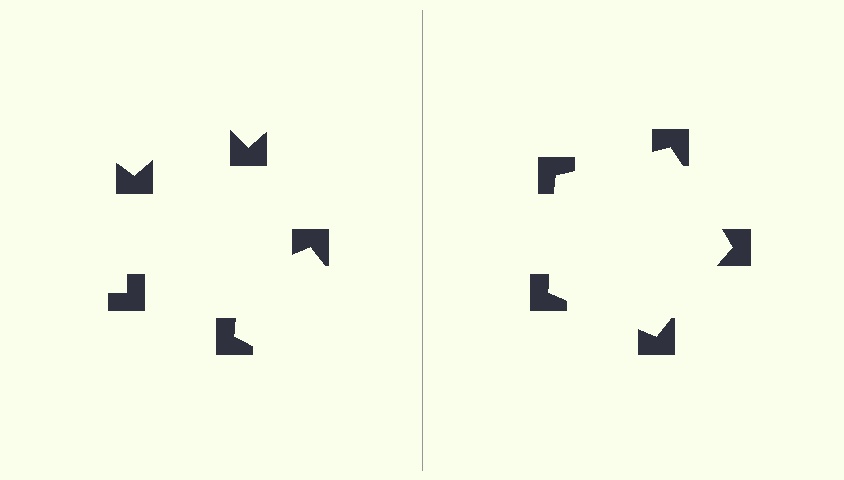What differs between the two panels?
The notched squares are positioned identically on both sides; only the wedge orientations differ. On the right they align to a pentagon; on the left they are misaligned.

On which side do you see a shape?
An illusory pentagon appears on the right side. On the left side the wedge cuts are rotated, so no coherent shape forms.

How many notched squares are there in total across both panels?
10 — 5 on each side.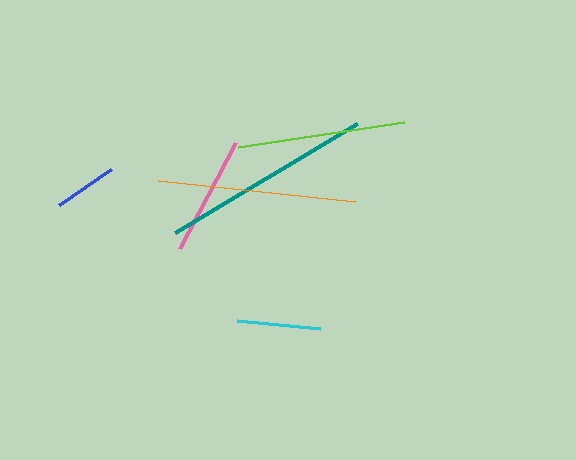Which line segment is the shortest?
The blue line is the shortest at approximately 64 pixels.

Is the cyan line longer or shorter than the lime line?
The lime line is longer than the cyan line.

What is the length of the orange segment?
The orange segment is approximately 198 pixels long.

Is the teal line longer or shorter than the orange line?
The teal line is longer than the orange line.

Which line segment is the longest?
The teal line is the longest at approximately 213 pixels.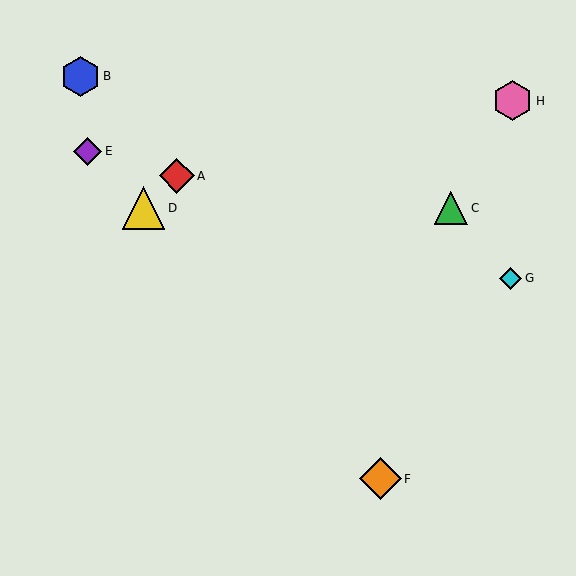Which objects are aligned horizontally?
Objects C, D are aligned horizontally.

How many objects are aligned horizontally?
2 objects (C, D) are aligned horizontally.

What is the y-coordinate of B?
Object B is at y≈76.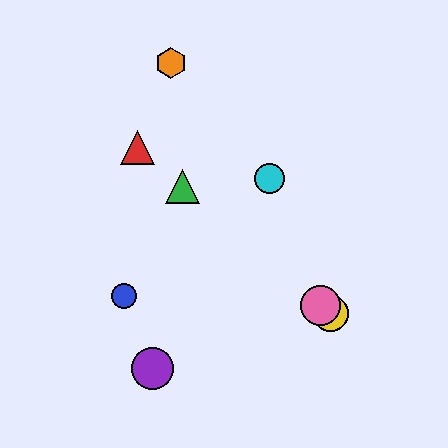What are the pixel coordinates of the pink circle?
The pink circle is at (320, 305).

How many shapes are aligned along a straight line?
4 shapes (the red triangle, the green triangle, the yellow circle, the pink circle) are aligned along a straight line.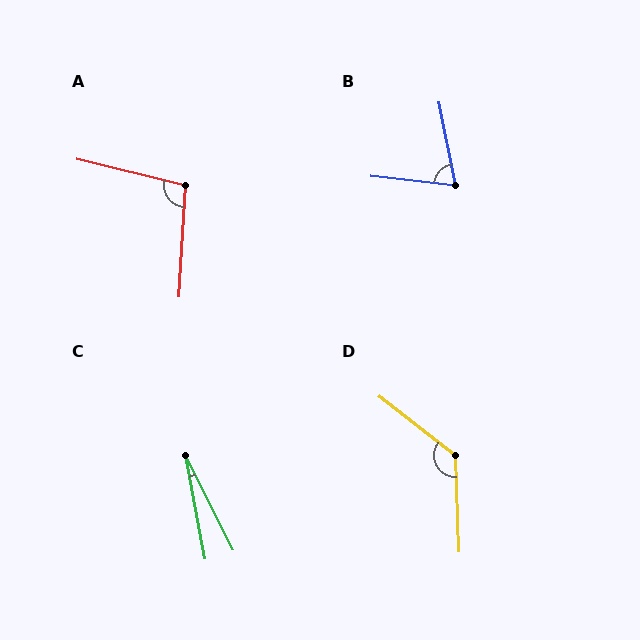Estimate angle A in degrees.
Approximately 100 degrees.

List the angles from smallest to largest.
C (16°), B (72°), A (100°), D (130°).